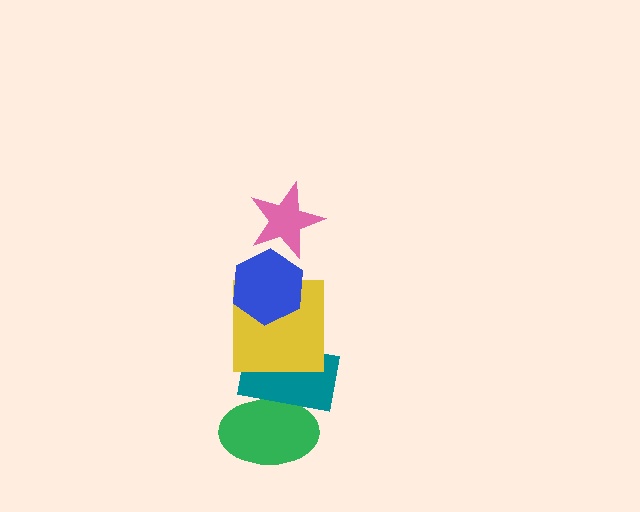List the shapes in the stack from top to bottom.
From top to bottom: the pink star, the blue hexagon, the yellow square, the teal rectangle, the green ellipse.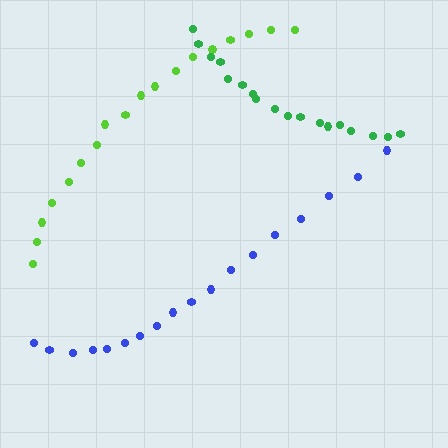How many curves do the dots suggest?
There are 3 distinct paths.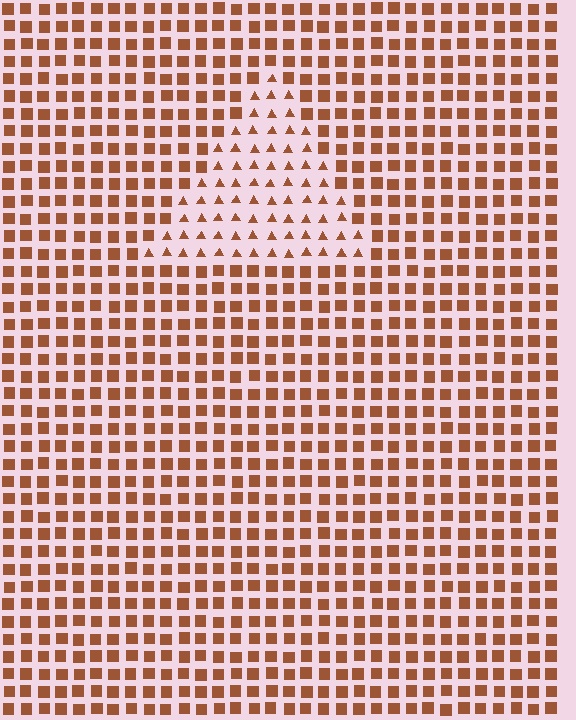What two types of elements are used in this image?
The image uses triangles inside the triangle region and squares outside it.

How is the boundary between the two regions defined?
The boundary is defined by a change in element shape: triangles inside vs. squares outside. All elements share the same color and spacing.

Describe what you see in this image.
The image is filled with small brown elements arranged in a uniform grid. A triangle-shaped region contains triangles, while the surrounding area contains squares. The boundary is defined purely by the change in element shape.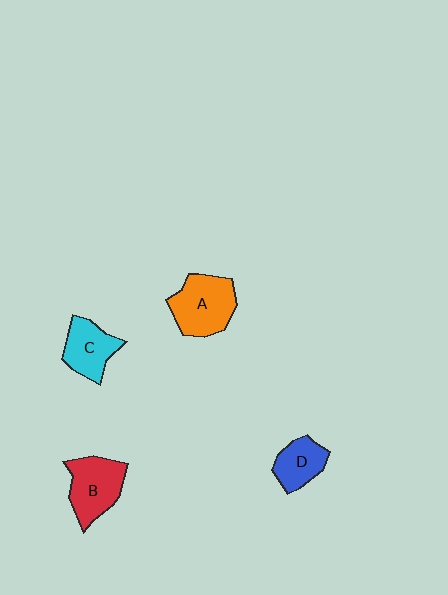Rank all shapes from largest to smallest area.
From largest to smallest: A (orange), B (red), C (cyan), D (blue).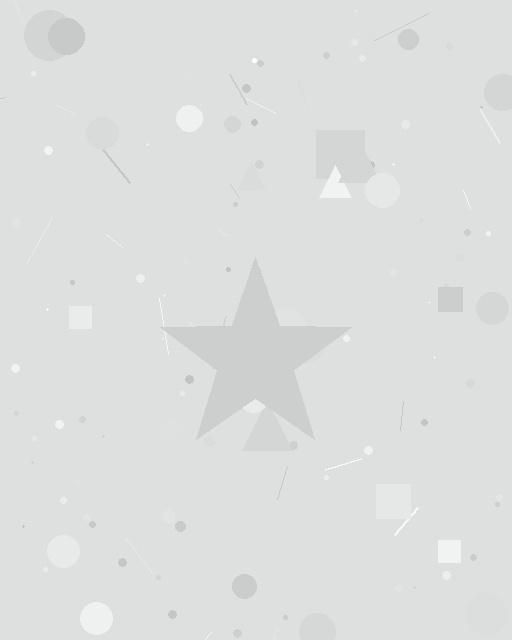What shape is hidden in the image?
A star is hidden in the image.